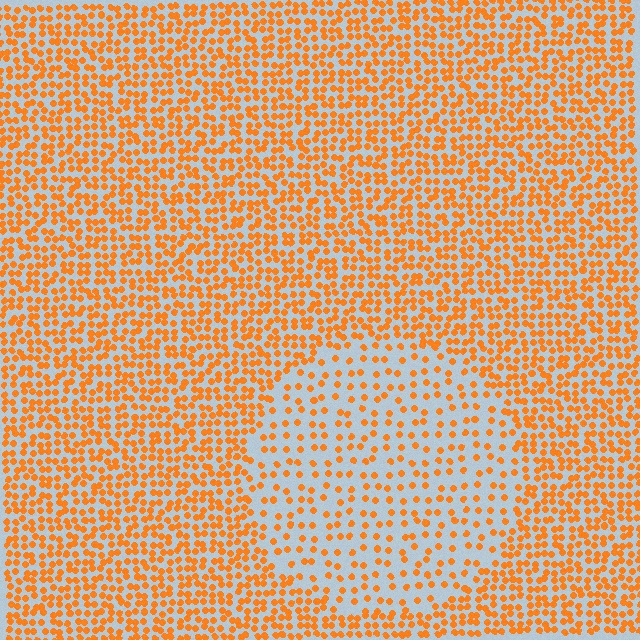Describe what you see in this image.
The image contains small orange elements arranged at two different densities. A circle-shaped region is visible where the elements are less densely packed than the surrounding area.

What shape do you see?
I see a circle.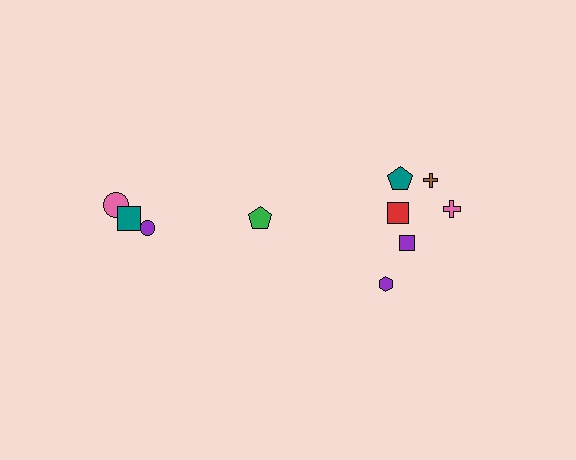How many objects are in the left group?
There are 4 objects.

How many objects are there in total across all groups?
There are 10 objects.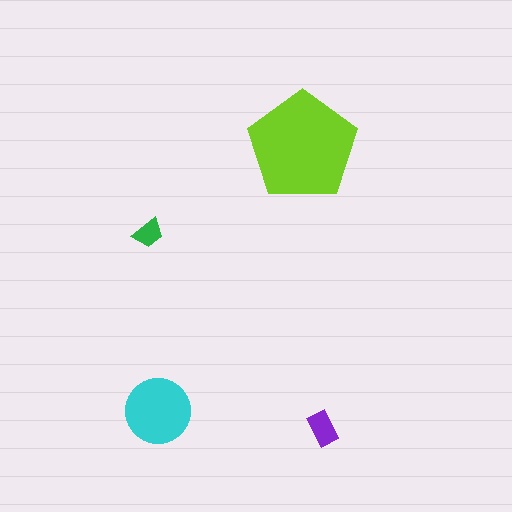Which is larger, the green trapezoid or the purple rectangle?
The purple rectangle.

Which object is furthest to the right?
The purple rectangle is rightmost.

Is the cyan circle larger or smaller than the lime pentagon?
Smaller.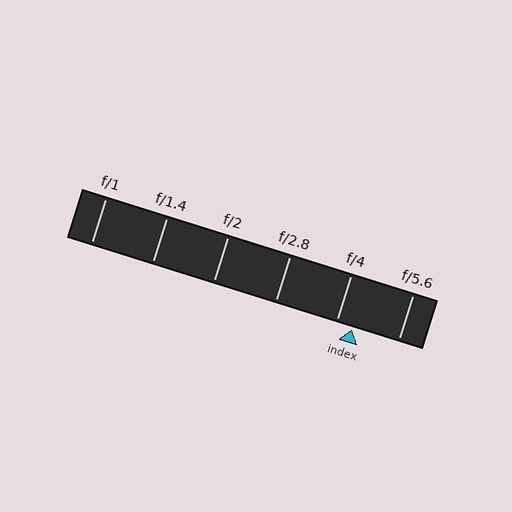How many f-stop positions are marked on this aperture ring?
There are 6 f-stop positions marked.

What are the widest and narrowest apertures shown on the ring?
The widest aperture shown is f/1 and the narrowest is f/5.6.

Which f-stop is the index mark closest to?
The index mark is closest to f/4.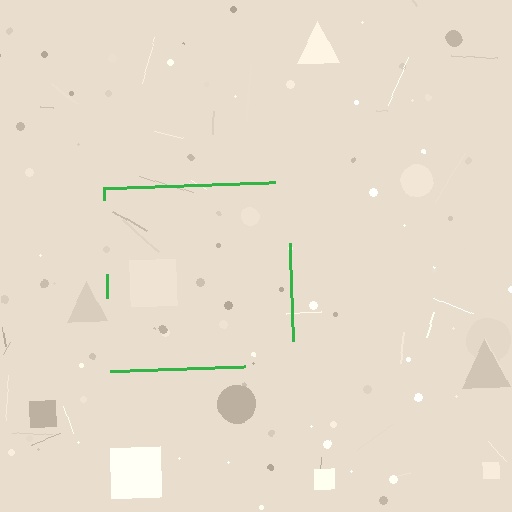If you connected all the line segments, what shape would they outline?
They would outline a square.